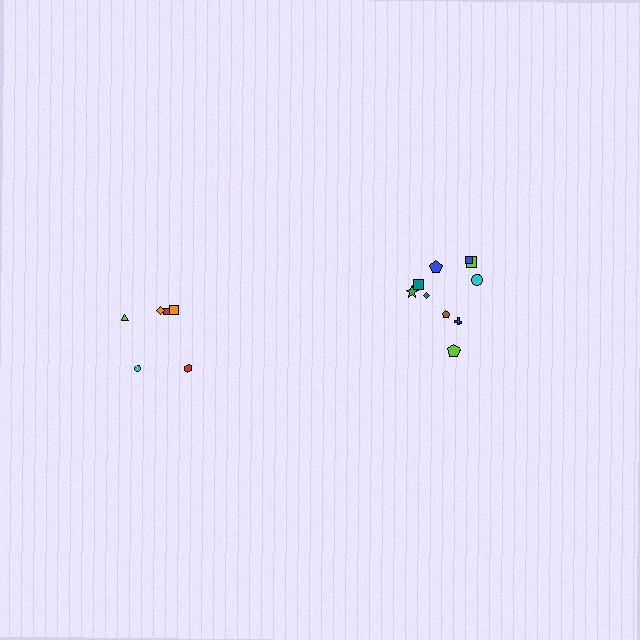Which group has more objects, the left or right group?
The right group.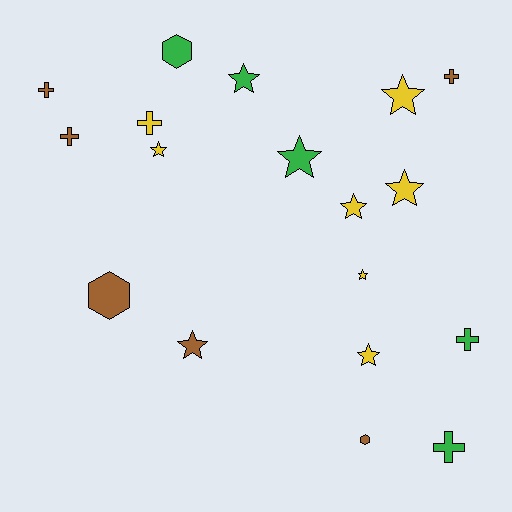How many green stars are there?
There are 2 green stars.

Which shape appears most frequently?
Star, with 9 objects.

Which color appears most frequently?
Yellow, with 7 objects.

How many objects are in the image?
There are 18 objects.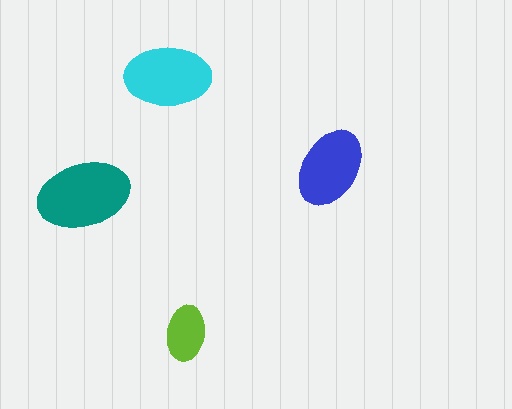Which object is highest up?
The cyan ellipse is topmost.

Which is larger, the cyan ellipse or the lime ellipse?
The cyan one.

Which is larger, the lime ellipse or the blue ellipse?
The blue one.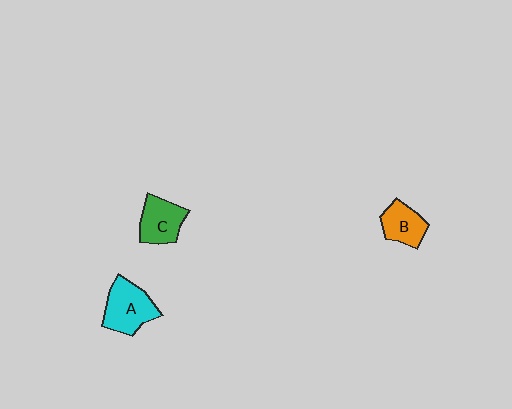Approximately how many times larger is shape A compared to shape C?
Approximately 1.2 times.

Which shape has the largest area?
Shape A (cyan).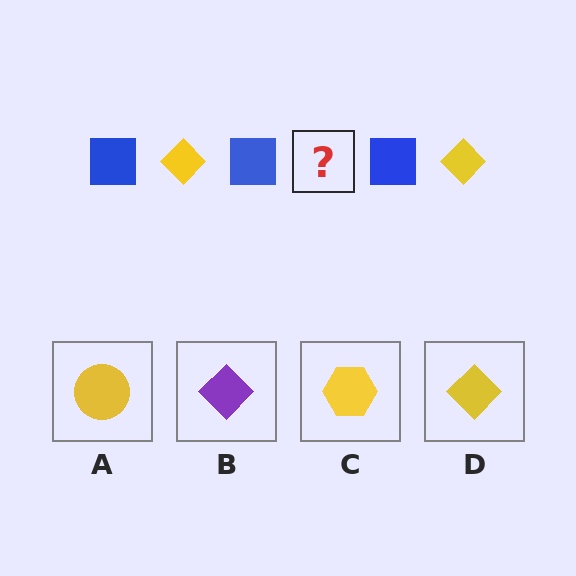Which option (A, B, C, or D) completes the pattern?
D.